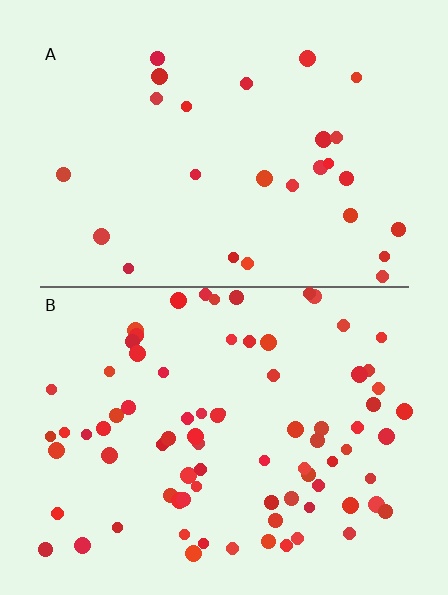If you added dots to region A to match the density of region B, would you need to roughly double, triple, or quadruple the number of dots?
Approximately triple.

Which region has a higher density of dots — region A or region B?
B (the bottom).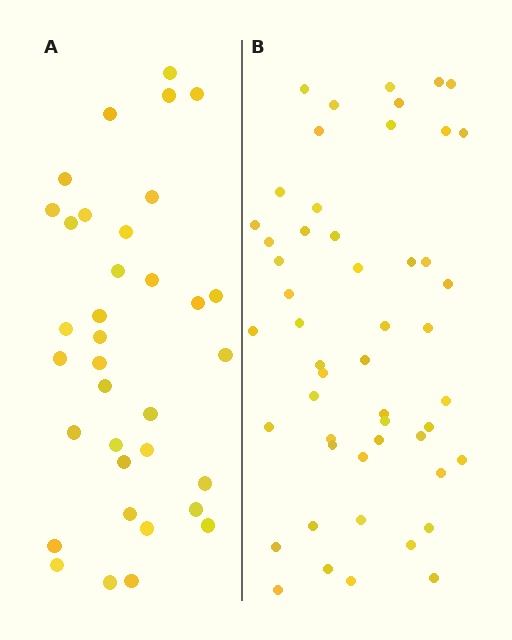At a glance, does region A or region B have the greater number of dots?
Region B (the right region) has more dots.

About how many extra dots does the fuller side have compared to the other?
Region B has approximately 15 more dots than region A.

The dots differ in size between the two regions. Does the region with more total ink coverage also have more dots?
No. Region A has more total ink coverage because its dots are larger, but region B actually contains more individual dots. Total area can be misleading — the number of items is what matters here.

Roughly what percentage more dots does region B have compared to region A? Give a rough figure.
About 45% more.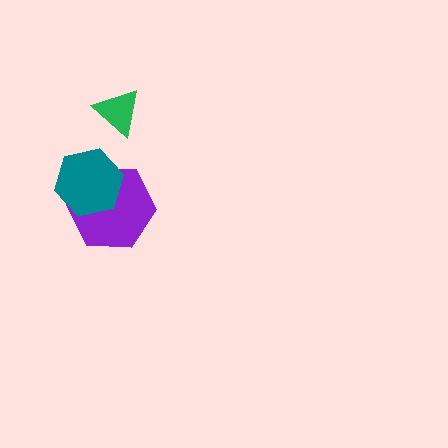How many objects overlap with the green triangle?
0 objects overlap with the green triangle.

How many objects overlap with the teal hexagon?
1 object overlaps with the teal hexagon.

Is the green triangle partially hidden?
No, no other shape covers it.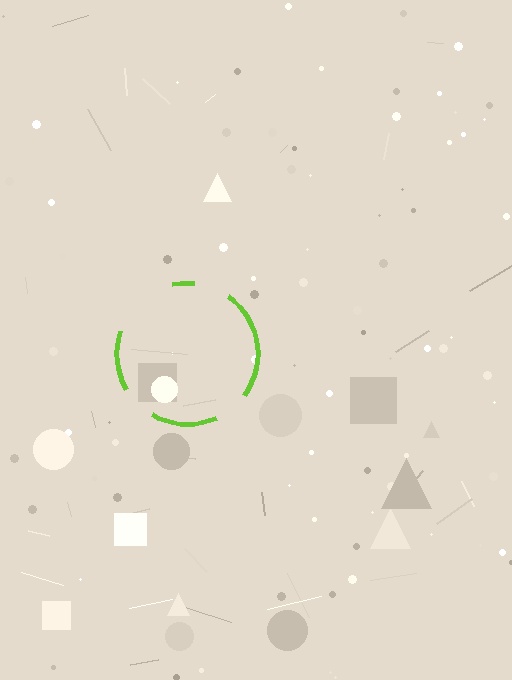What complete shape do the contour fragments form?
The contour fragments form a circle.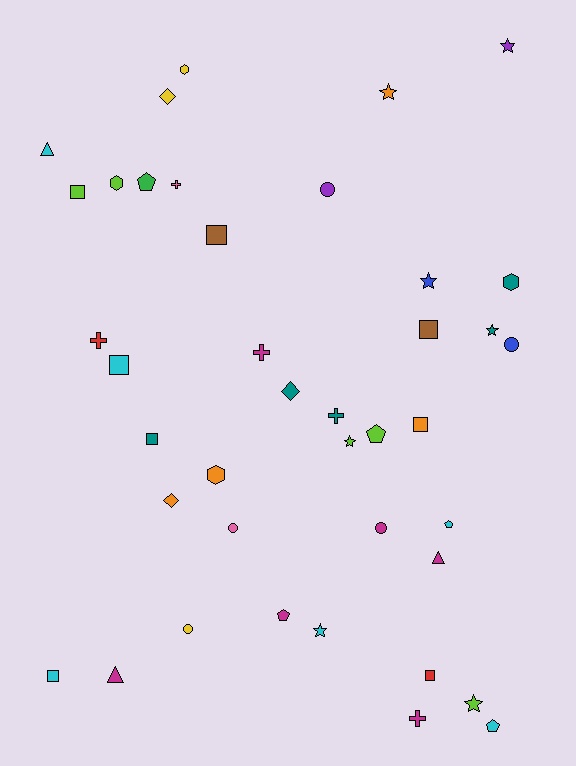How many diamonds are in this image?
There are 3 diamonds.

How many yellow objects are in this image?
There are 3 yellow objects.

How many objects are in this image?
There are 40 objects.